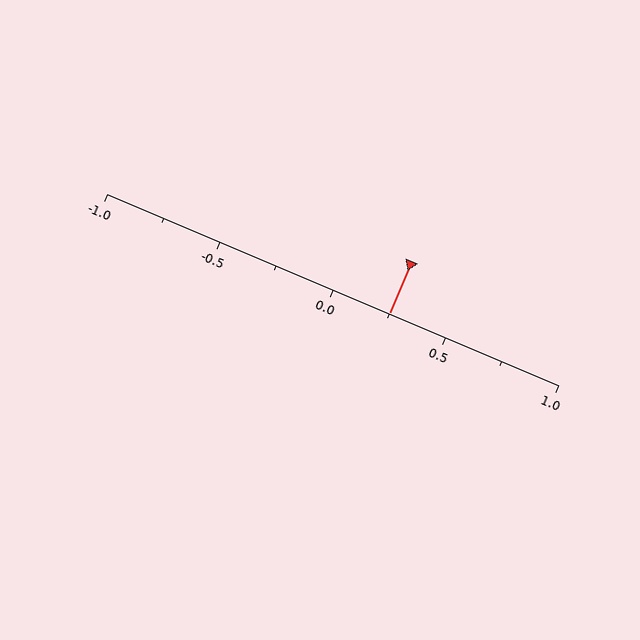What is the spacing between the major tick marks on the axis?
The major ticks are spaced 0.5 apart.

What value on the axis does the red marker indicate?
The marker indicates approximately 0.25.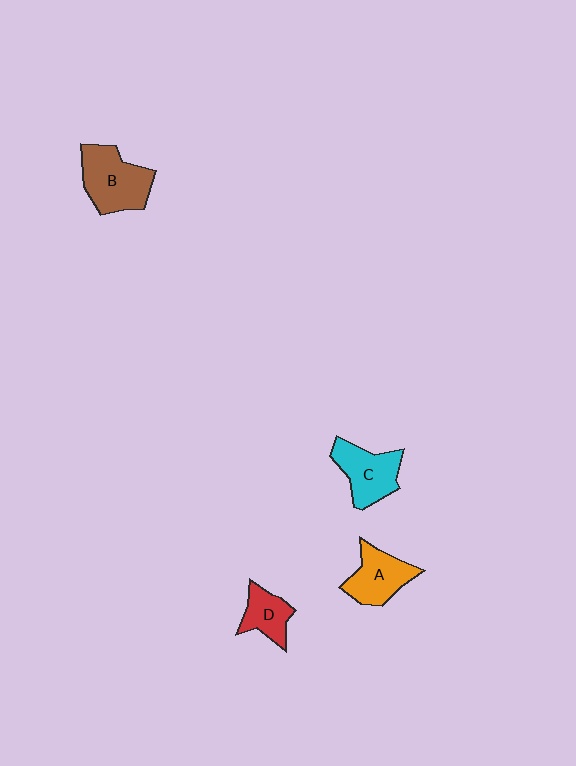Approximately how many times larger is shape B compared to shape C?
Approximately 1.2 times.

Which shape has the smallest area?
Shape D (red).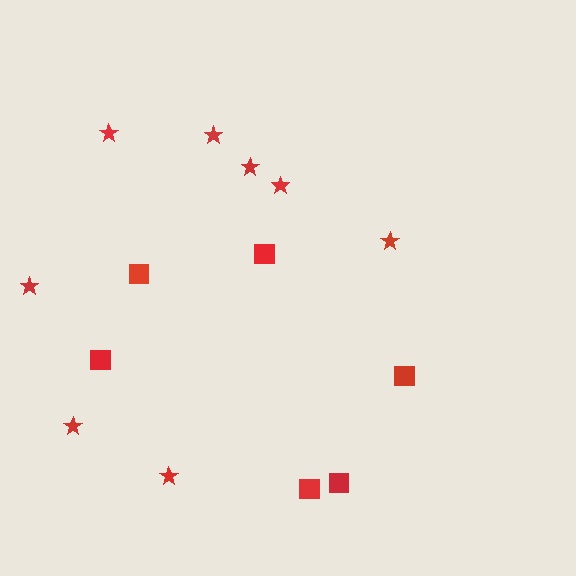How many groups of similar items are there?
There are 2 groups: one group of squares (6) and one group of stars (8).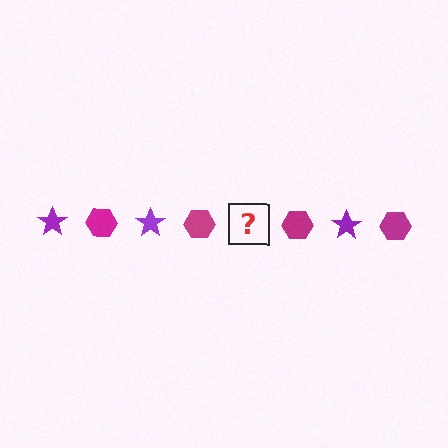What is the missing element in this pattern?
The missing element is a purple star.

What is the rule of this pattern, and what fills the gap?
The rule is that the pattern alternates between purple star and magenta hexagon. The gap should be filled with a purple star.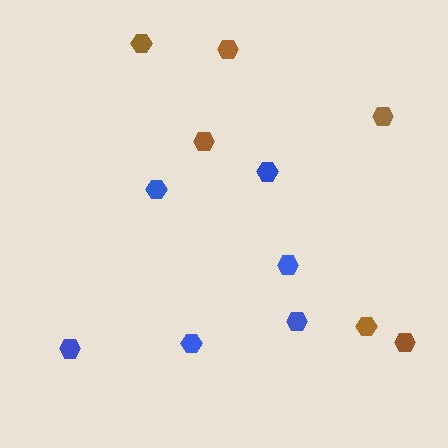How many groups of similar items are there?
There are 2 groups: one group of brown hexagons (6) and one group of blue hexagons (6).